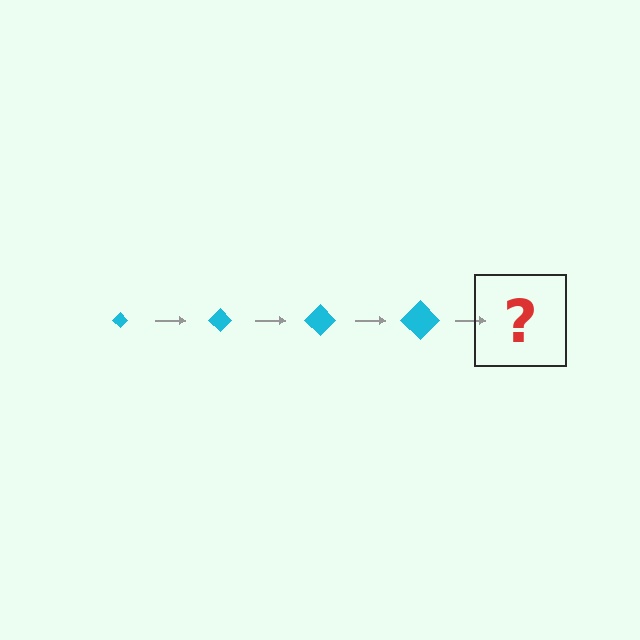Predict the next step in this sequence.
The next step is a cyan diamond, larger than the previous one.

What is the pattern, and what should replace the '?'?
The pattern is that the diamond gets progressively larger each step. The '?' should be a cyan diamond, larger than the previous one.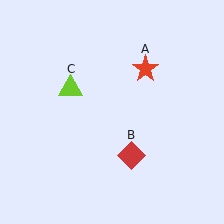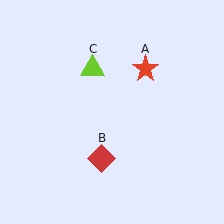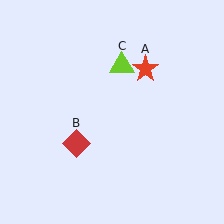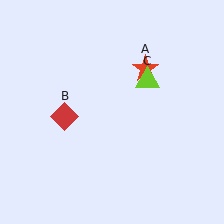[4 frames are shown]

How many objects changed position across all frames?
2 objects changed position: red diamond (object B), lime triangle (object C).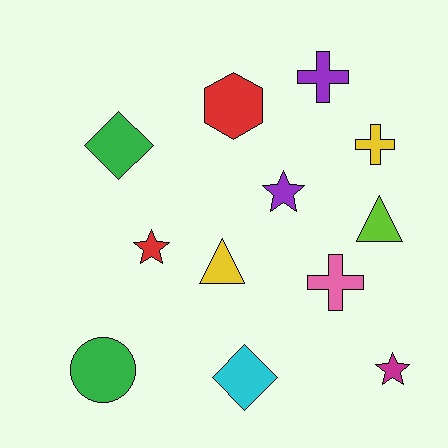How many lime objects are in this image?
There is 1 lime object.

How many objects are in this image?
There are 12 objects.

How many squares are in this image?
There are no squares.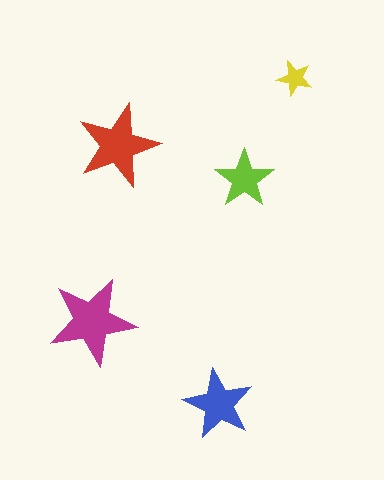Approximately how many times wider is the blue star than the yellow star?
About 2 times wider.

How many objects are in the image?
There are 5 objects in the image.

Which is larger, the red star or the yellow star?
The red one.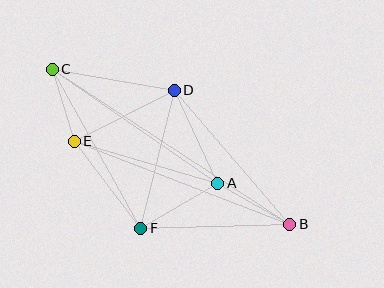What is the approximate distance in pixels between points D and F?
The distance between D and F is approximately 142 pixels.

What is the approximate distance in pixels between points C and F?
The distance between C and F is approximately 182 pixels.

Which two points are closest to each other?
Points C and E are closest to each other.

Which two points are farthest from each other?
Points B and C are farthest from each other.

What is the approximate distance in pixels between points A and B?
The distance between A and B is approximately 83 pixels.